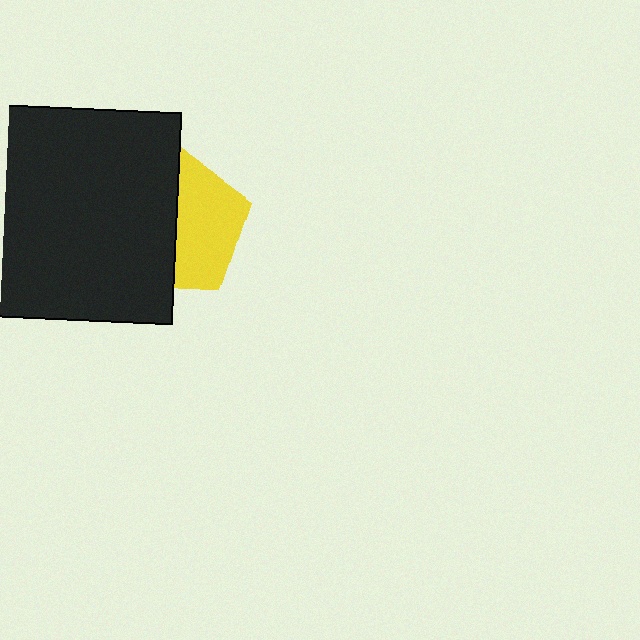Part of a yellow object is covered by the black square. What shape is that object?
It is a pentagon.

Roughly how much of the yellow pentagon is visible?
About half of it is visible (roughly 48%).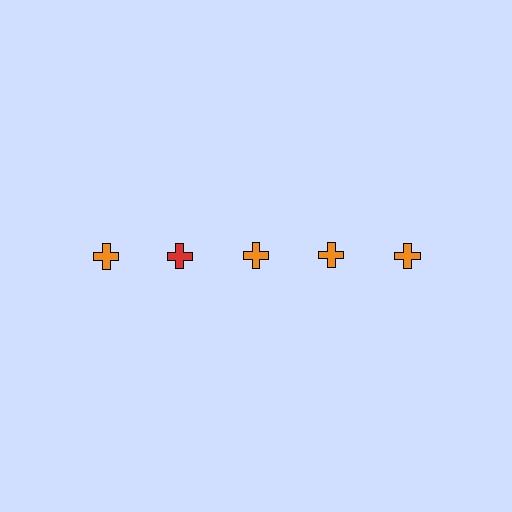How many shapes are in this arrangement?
There are 5 shapes arranged in a grid pattern.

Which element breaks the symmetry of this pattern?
The red cross in the top row, second from left column breaks the symmetry. All other shapes are orange crosses.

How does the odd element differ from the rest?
It has a different color: red instead of orange.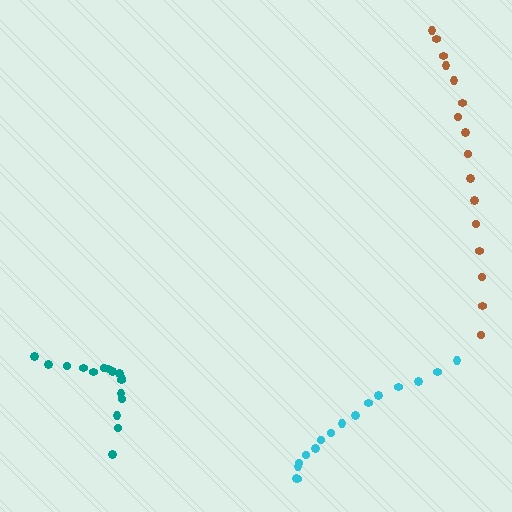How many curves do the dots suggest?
There are 3 distinct paths.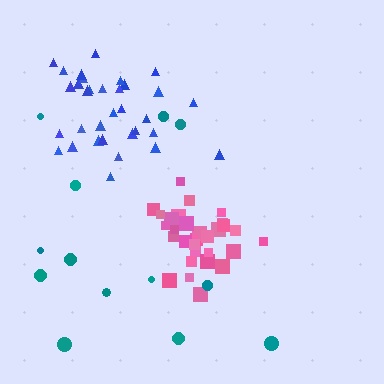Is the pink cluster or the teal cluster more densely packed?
Pink.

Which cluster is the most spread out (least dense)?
Teal.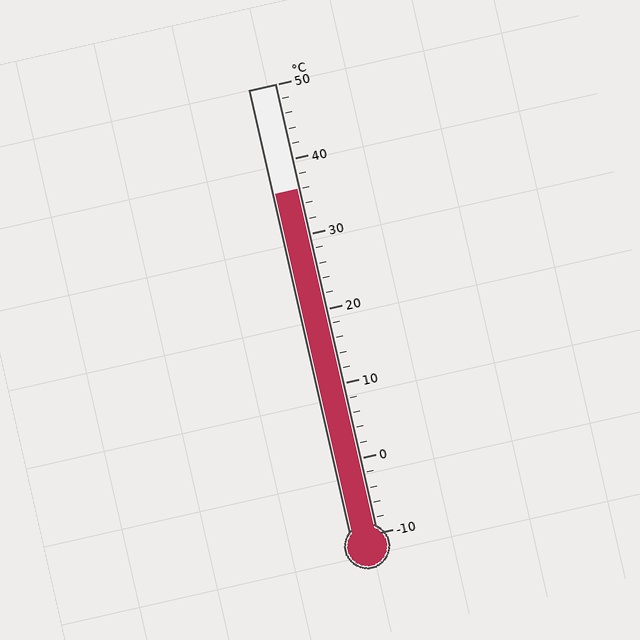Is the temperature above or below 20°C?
The temperature is above 20°C.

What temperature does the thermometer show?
The thermometer shows approximately 36°C.